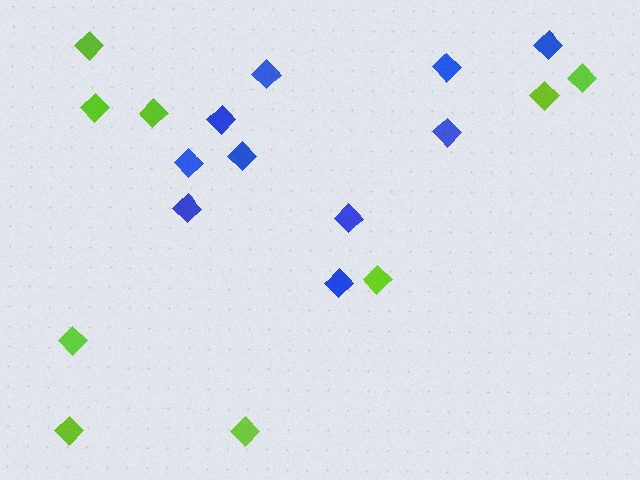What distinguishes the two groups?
There are 2 groups: one group of lime diamonds (9) and one group of blue diamonds (10).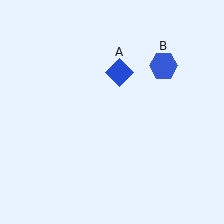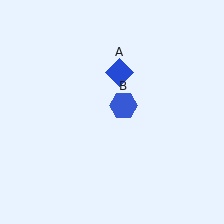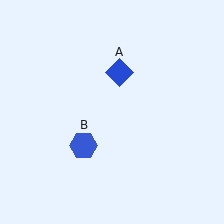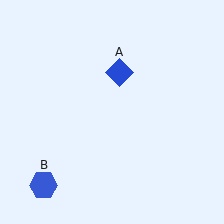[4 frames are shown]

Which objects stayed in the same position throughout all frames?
Blue diamond (object A) remained stationary.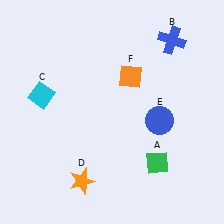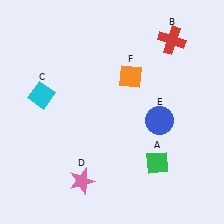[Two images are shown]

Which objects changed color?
B changed from blue to red. D changed from orange to pink.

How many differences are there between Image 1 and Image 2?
There are 2 differences between the two images.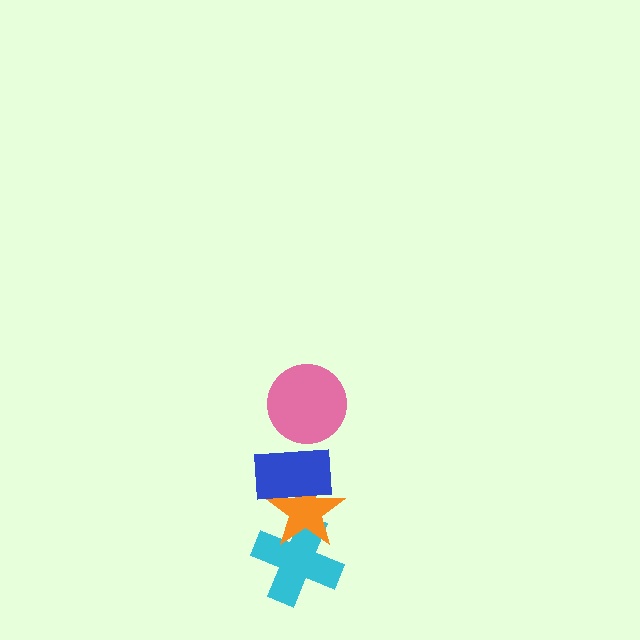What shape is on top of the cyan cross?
The orange star is on top of the cyan cross.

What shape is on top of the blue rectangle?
The pink circle is on top of the blue rectangle.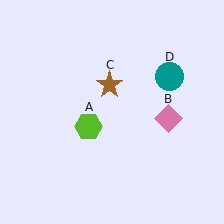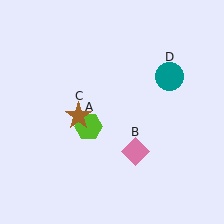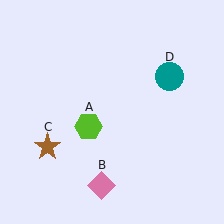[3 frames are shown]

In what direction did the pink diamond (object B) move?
The pink diamond (object B) moved down and to the left.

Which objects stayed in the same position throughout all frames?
Lime hexagon (object A) and teal circle (object D) remained stationary.